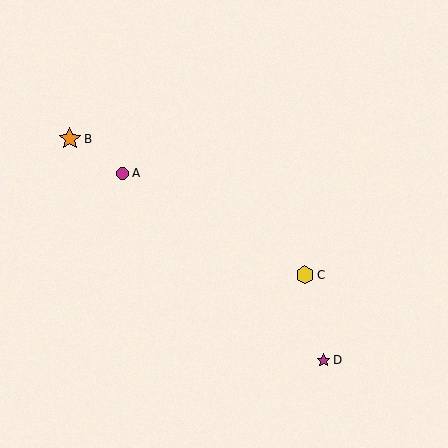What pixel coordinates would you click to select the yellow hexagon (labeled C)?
Click at (305, 275) to select the yellow hexagon C.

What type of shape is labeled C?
Shape C is a yellow hexagon.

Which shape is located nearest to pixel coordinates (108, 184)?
The magenta circle (labeled A) at (123, 173) is nearest to that location.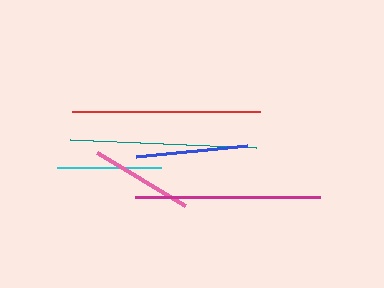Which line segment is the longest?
The red line is the longest at approximately 187 pixels.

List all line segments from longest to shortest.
From longest to shortest: red, teal, magenta, blue, cyan, pink.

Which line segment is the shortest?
The pink line is the shortest at approximately 103 pixels.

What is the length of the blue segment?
The blue segment is approximately 112 pixels long.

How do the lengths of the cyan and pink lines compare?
The cyan and pink lines are approximately the same length.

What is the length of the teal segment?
The teal segment is approximately 186 pixels long.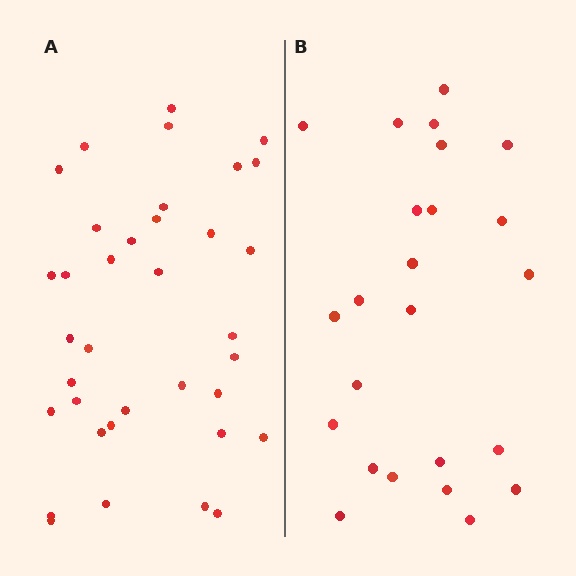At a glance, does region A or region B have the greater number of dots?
Region A (the left region) has more dots.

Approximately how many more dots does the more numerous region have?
Region A has roughly 12 or so more dots than region B.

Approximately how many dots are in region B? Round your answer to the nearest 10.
About 20 dots. (The exact count is 24, which rounds to 20.)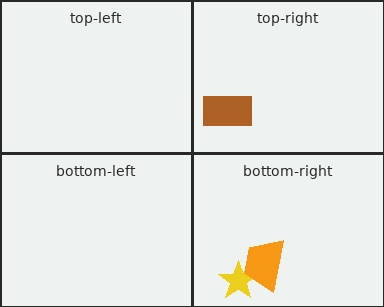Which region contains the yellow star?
The bottom-right region.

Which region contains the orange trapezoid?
The bottom-right region.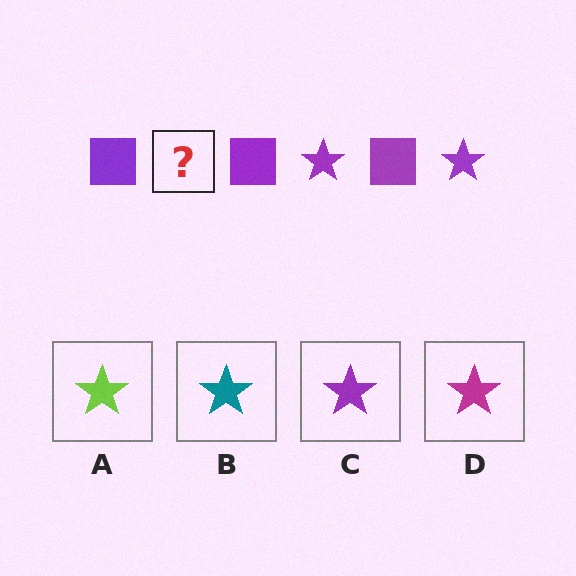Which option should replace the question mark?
Option C.